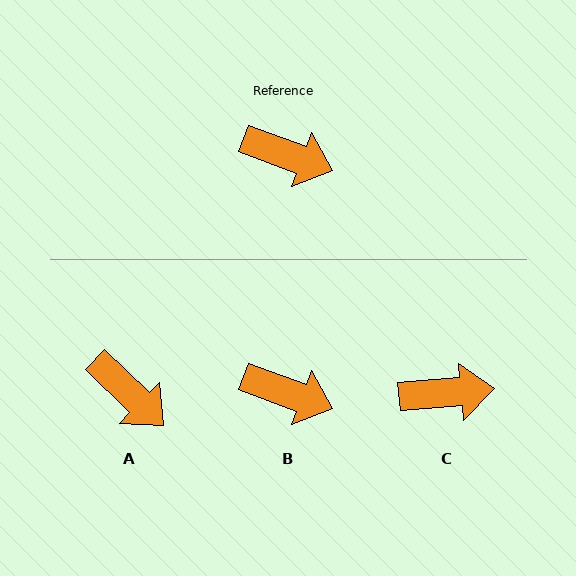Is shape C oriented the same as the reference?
No, it is off by about 25 degrees.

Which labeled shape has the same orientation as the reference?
B.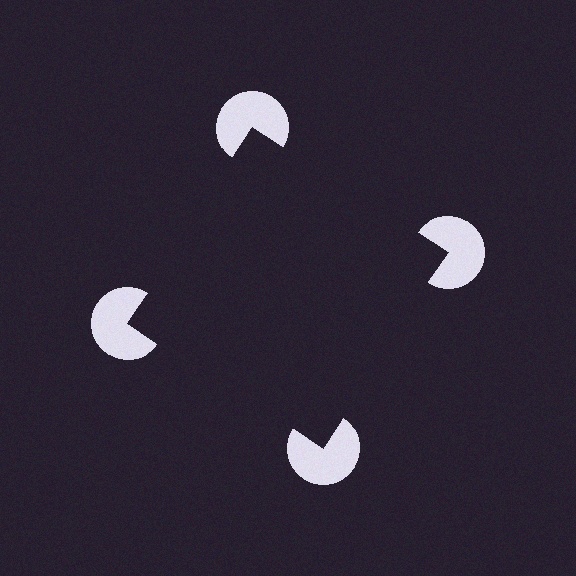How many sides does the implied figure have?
4 sides.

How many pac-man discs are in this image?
There are 4 — one at each vertex of the illusory square.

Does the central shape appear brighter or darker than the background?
It typically appears slightly darker than the background, even though no actual brightness change is drawn.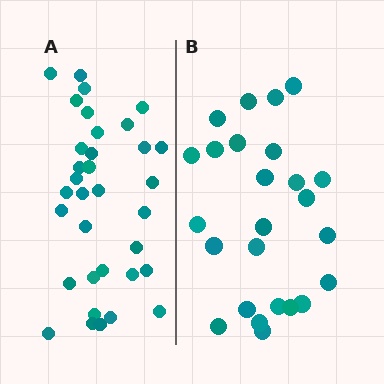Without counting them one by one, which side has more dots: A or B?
Region A (the left region) has more dots.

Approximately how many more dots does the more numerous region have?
Region A has roughly 8 or so more dots than region B.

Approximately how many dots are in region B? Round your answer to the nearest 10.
About 20 dots. (The exact count is 25, which rounds to 20.)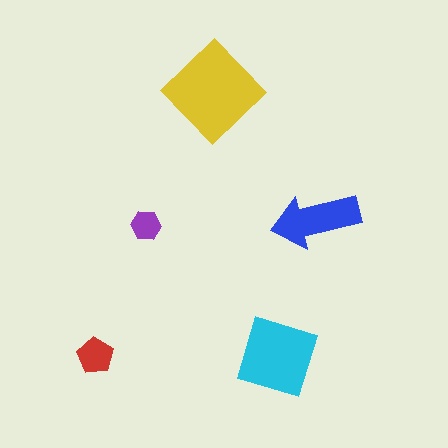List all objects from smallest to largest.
The purple hexagon, the red pentagon, the blue arrow, the cyan square, the yellow diamond.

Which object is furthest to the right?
The blue arrow is rightmost.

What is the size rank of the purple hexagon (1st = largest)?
5th.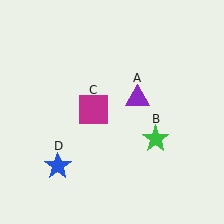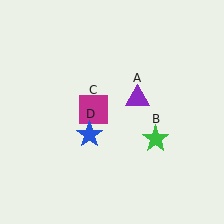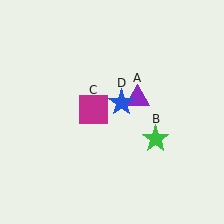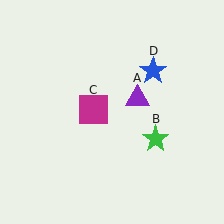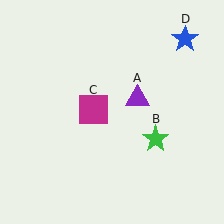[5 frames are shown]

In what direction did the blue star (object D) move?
The blue star (object D) moved up and to the right.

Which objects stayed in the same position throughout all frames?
Purple triangle (object A) and green star (object B) and magenta square (object C) remained stationary.